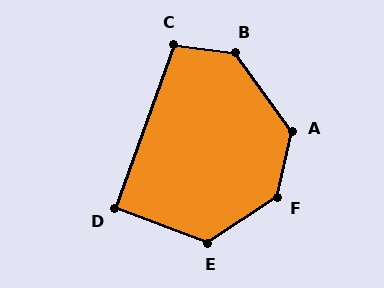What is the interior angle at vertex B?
Approximately 133 degrees (obtuse).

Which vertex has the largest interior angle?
F, at approximately 136 degrees.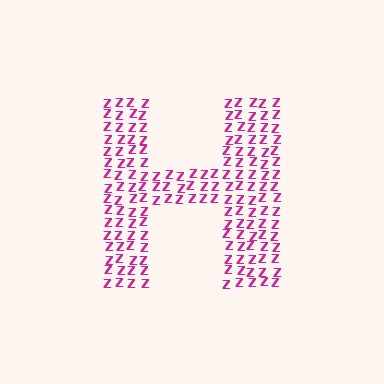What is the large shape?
The large shape is the letter H.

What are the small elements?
The small elements are letter Z's.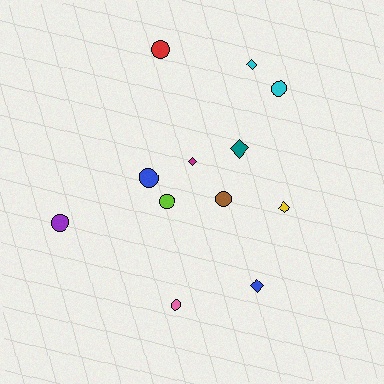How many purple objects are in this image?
There is 1 purple object.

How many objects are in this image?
There are 12 objects.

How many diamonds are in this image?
There are 5 diamonds.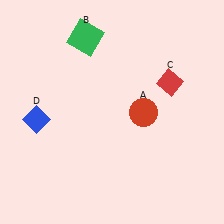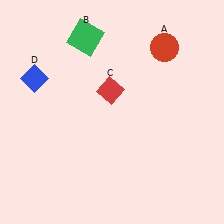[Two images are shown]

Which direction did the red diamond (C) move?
The red diamond (C) moved left.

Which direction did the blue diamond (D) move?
The blue diamond (D) moved up.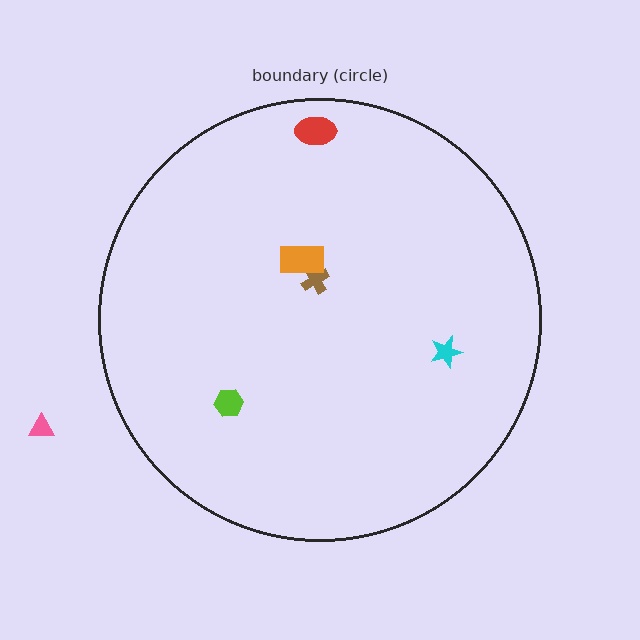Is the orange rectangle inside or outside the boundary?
Inside.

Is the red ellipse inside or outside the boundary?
Inside.